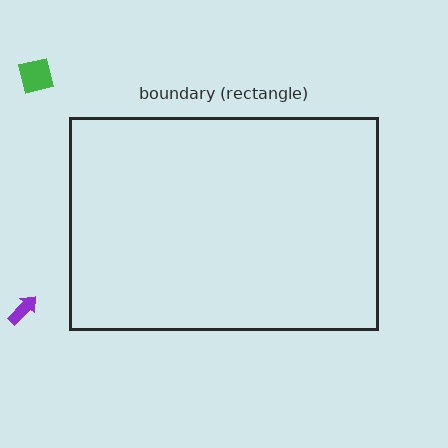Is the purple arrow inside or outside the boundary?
Outside.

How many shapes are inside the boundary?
0 inside, 2 outside.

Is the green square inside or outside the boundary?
Outside.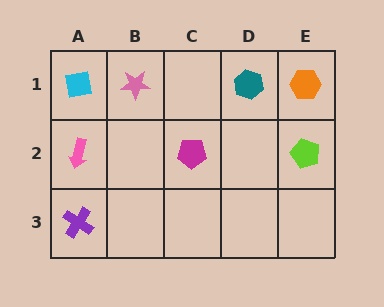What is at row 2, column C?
A magenta pentagon.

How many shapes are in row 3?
1 shape.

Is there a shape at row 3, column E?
No, that cell is empty.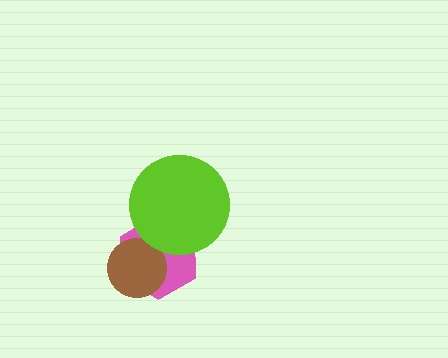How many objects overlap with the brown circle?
1 object overlaps with the brown circle.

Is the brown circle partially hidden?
No, no other shape covers it.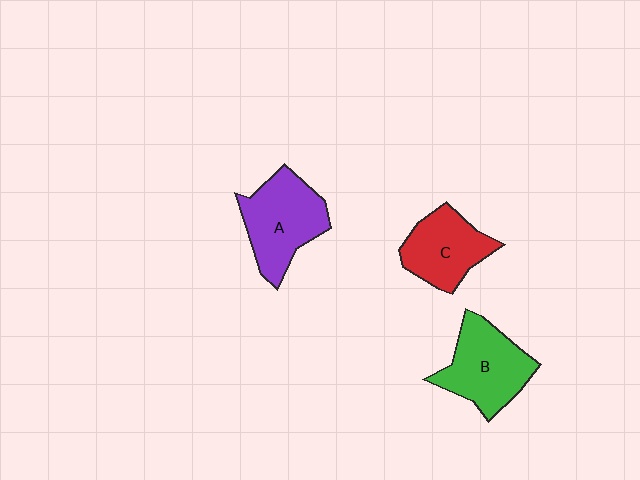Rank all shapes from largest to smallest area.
From largest to smallest: A (purple), B (green), C (red).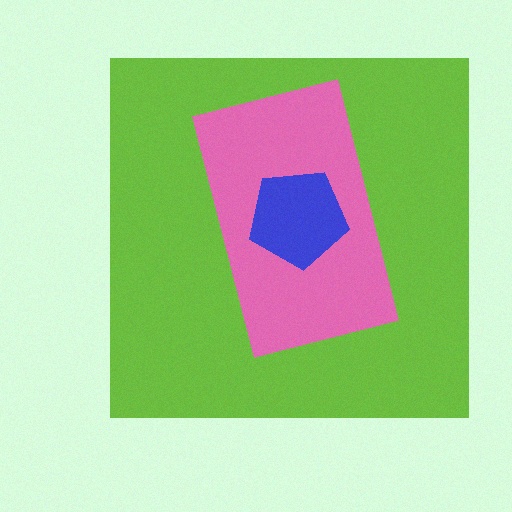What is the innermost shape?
The blue pentagon.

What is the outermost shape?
The lime square.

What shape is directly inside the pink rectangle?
The blue pentagon.